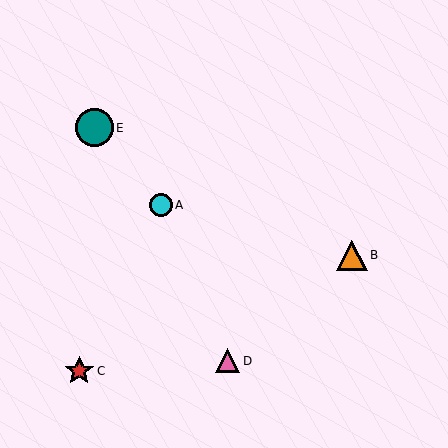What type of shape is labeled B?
Shape B is an orange triangle.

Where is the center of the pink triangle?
The center of the pink triangle is at (228, 361).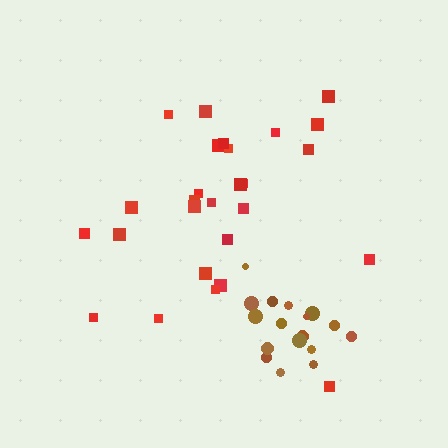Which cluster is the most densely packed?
Brown.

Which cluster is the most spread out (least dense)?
Red.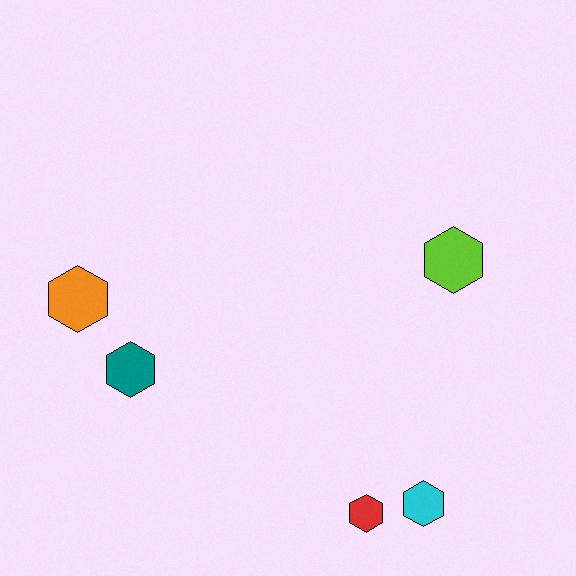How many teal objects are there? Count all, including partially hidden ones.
There is 1 teal object.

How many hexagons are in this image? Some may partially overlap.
There are 5 hexagons.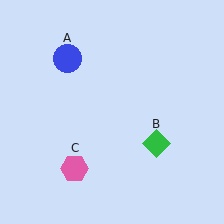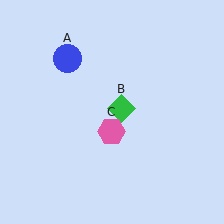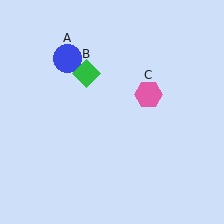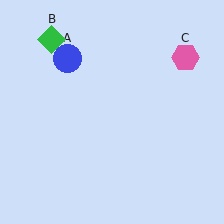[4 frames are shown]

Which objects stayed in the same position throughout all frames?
Blue circle (object A) remained stationary.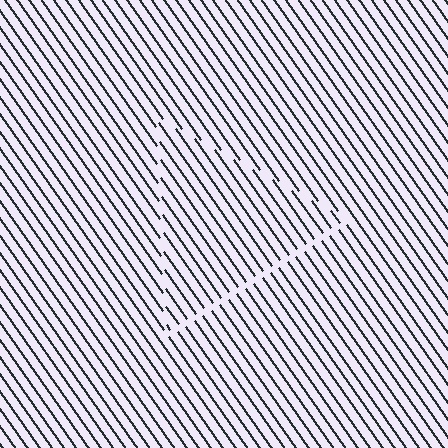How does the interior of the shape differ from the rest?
The interior of the shape contains the same grating, shifted by half a period — the contour is defined by the phase discontinuity where line-ends from the inner and outer gratings abut.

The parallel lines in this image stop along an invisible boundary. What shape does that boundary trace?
An illusory triangle. The interior of the shape contains the same grating, shifted by half a period — the contour is defined by the phase discontinuity where line-ends from the inner and outer gratings abut.